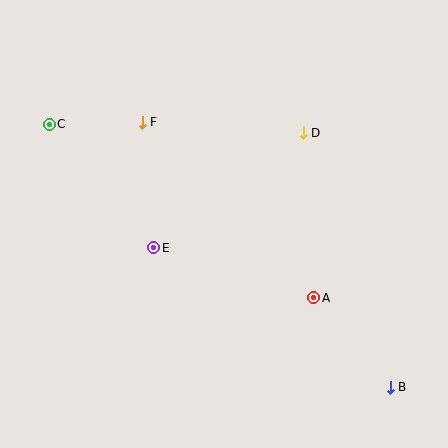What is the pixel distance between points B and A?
The distance between B and A is 118 pixels.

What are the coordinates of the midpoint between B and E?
The midpoint between B and E is at (272, 318).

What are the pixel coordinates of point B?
Point B is at (390, 387).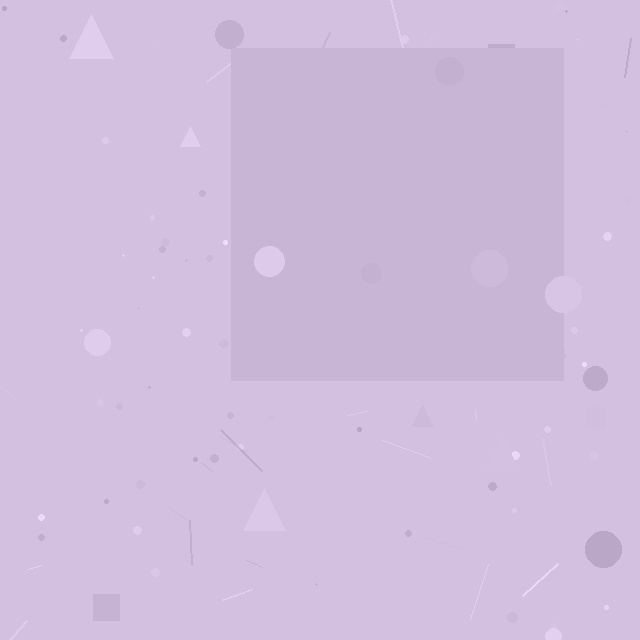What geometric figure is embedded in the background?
A square is embedded in the background.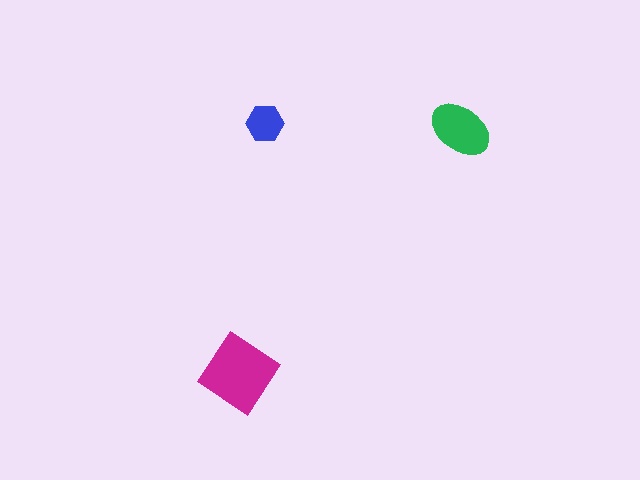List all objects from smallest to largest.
The blue hexagon, the green ellipse, the magenta diamond.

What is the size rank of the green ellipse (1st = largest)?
2nd.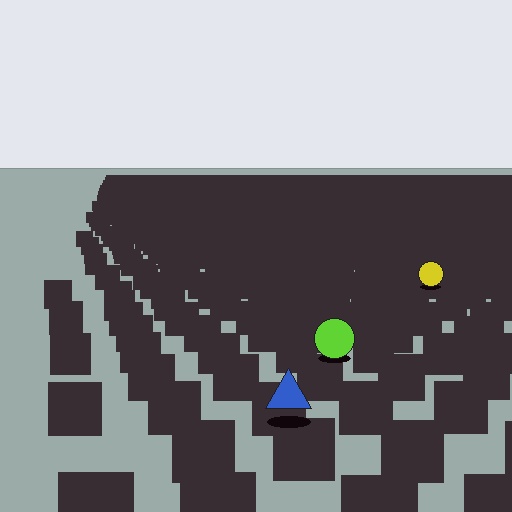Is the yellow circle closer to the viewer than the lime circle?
No. The lime circle is closer — you can tell from the texture gradient: the ground texture is coarser near it.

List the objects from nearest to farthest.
From nearest to farthest: the blue triangle, the lime circle, the yellow circle.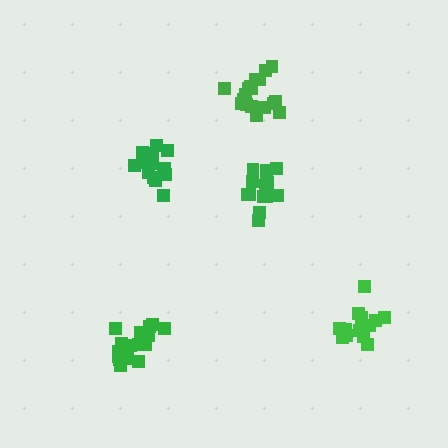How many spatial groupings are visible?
There are 5 spatial groupings.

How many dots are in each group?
Group 1: 14 dots, Group 2: 14 dots, Group 3: 17 dots, Group 4: 17 dots, Group 5: 18 dots (80 total).